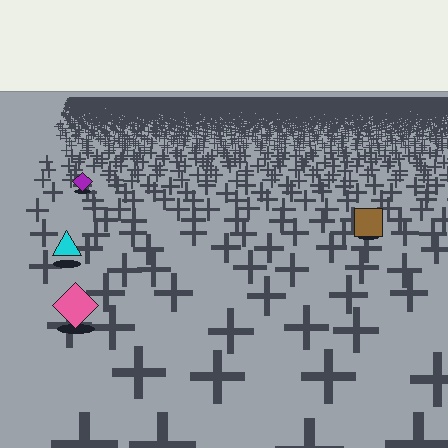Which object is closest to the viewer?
The pink diamond is closest. The texture marks near it are larger and more spread out.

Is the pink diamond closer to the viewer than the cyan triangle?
Yes. The pink diamond is closer — you can tell from the texture gradient: the ground texture is coarser near it.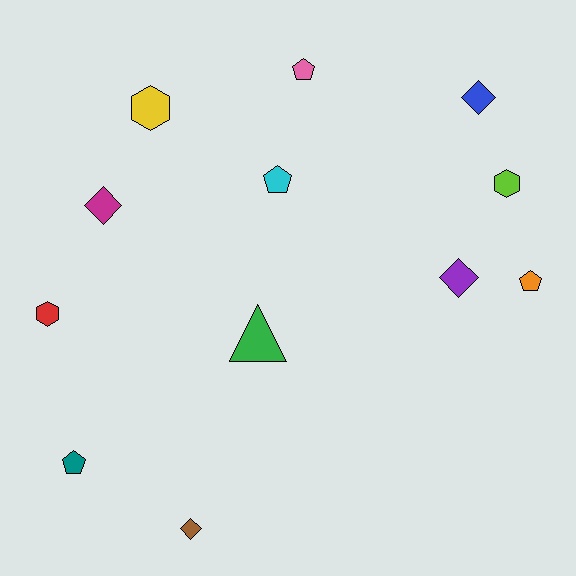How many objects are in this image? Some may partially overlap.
There are 12 objects.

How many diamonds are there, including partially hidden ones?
There are 4 diamonds.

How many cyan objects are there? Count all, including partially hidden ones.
There is 1 cyan object.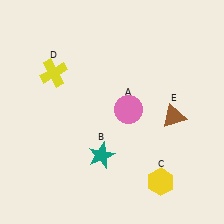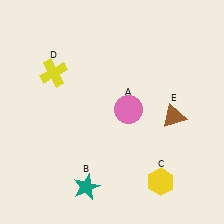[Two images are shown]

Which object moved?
The teal star (B) moved down.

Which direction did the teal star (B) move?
The teal star (B) moved down.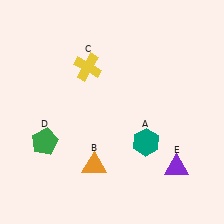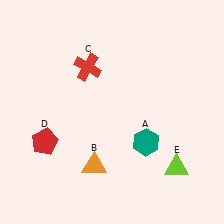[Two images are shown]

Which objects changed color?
C changed from yellow to red. D changed from green to red. E changed from purple to lime.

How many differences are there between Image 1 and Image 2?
There are 3 differences between the two images.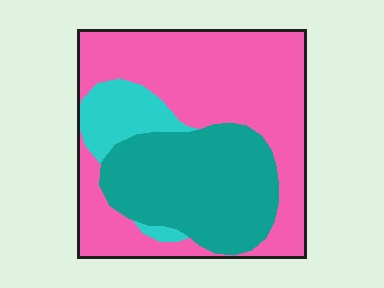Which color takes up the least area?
Cyan, at roughly 10%.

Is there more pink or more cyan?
Pink.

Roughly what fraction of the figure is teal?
Teal takes up about one third (1/3) of the figure.